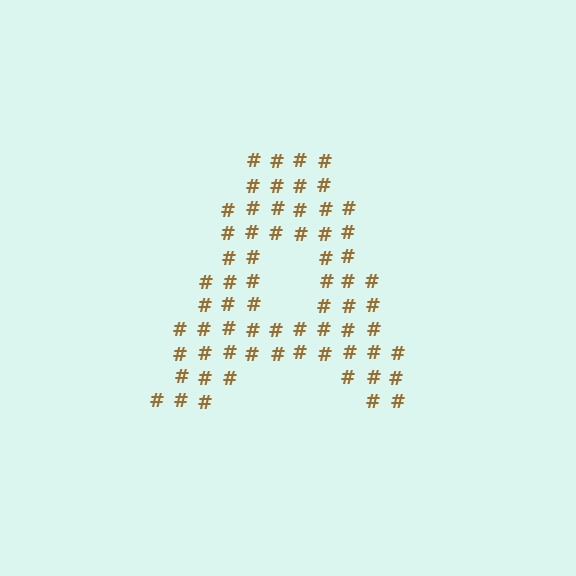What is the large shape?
The large shape is the letter A.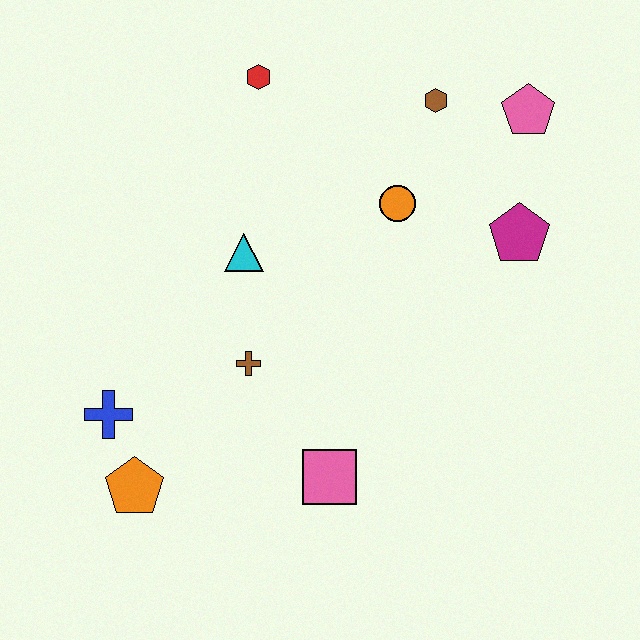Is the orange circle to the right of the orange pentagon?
Yes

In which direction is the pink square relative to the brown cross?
The pink square is below the brown cross.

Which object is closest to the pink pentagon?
The brown hexagon is closest to the pink pentagon.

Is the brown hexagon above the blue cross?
Yes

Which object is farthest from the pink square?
The pink pentagon is farthest from the pink square.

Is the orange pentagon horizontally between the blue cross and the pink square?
Yes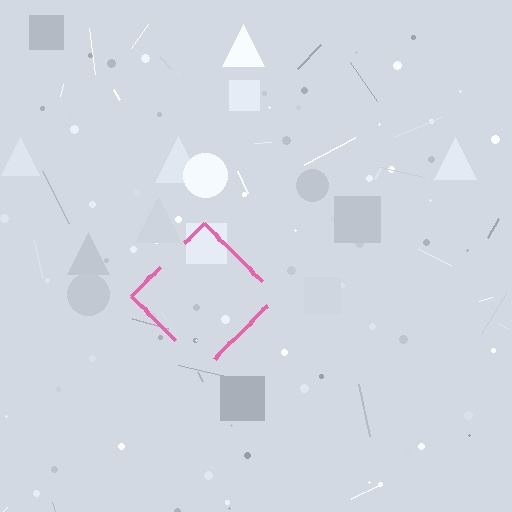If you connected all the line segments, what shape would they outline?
They would outline a diamond.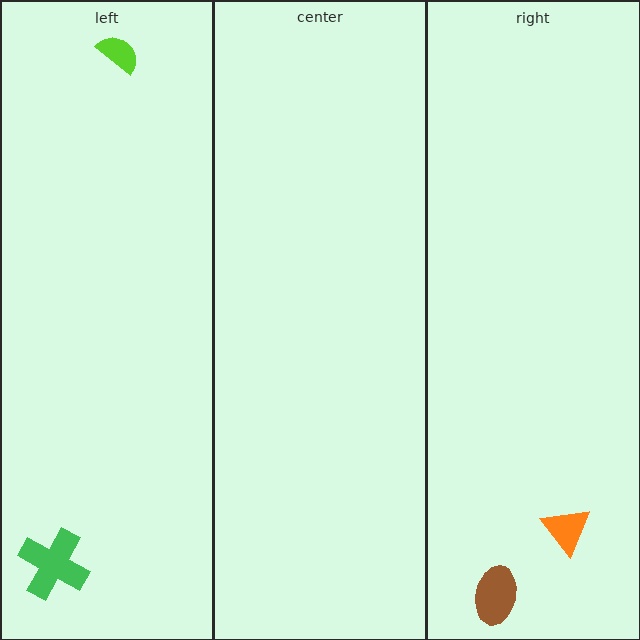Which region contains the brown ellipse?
The right region.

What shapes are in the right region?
The brown ellipse, the orange triangle.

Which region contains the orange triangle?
The right region.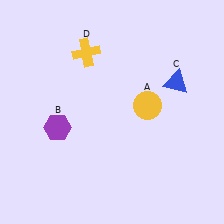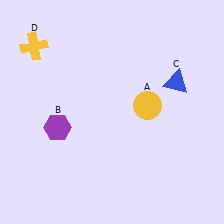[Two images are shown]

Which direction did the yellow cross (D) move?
The yellow cross (D) moved left.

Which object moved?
The yellow cross (D) moved left.